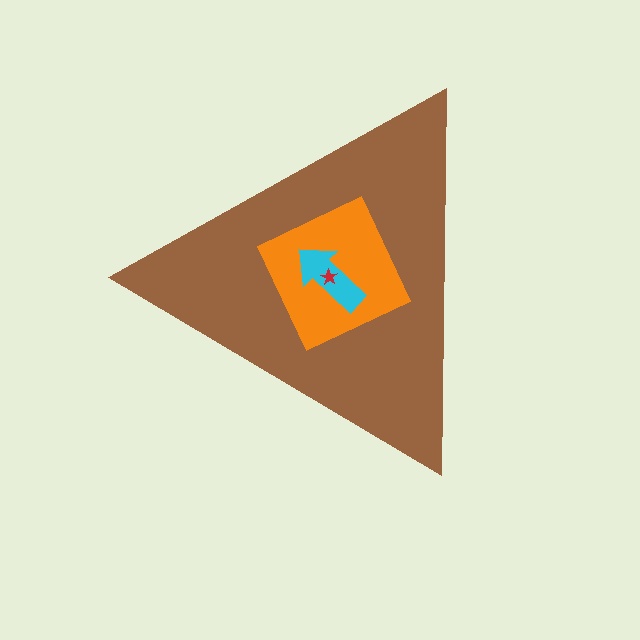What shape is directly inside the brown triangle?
The orange square.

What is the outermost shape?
The brown triangle.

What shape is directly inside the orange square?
The cyan arrow.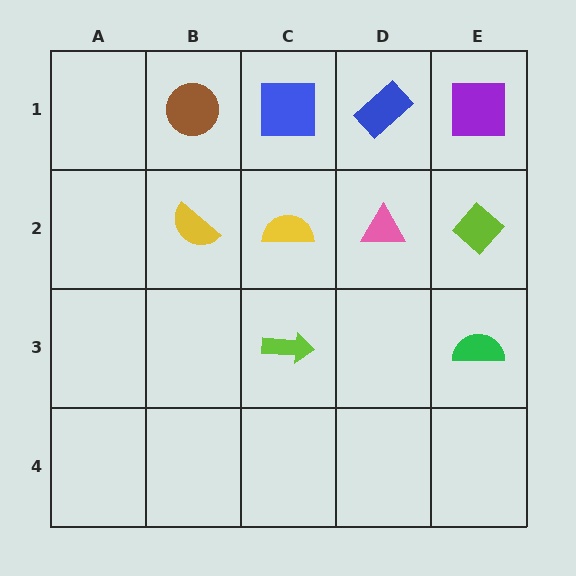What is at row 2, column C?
A yellow semicircle.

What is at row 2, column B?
A yellow semicircle.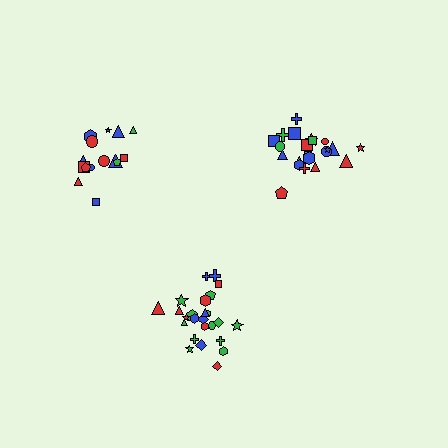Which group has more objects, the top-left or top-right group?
The top-right group.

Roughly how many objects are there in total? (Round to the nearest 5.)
Roughly 60 objects in total.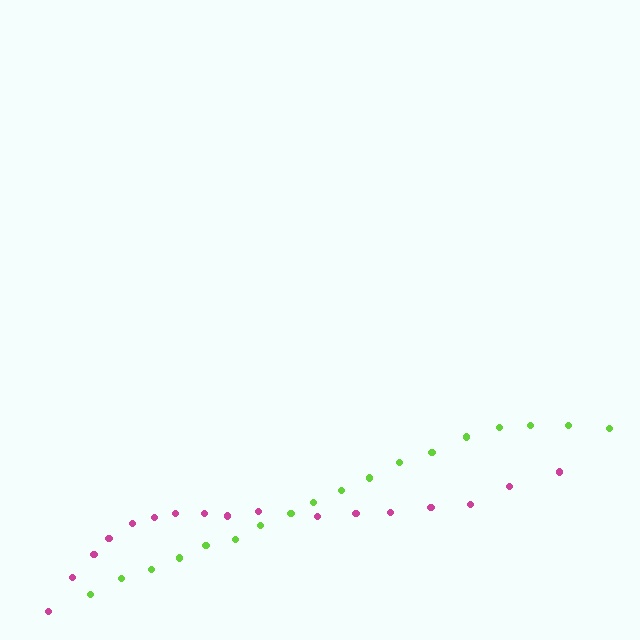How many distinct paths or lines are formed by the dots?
There are 2 distinct paths.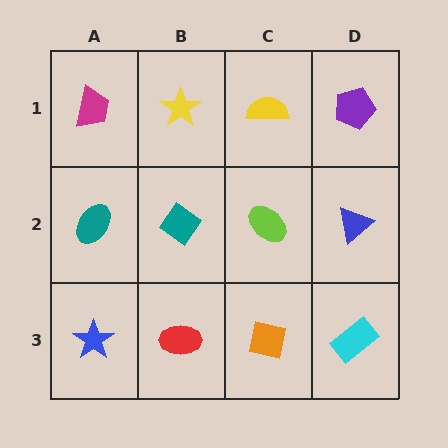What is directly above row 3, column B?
A teal diamond.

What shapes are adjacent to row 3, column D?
A blue triangle (row 2, column D), an orange square (row 3, column C).